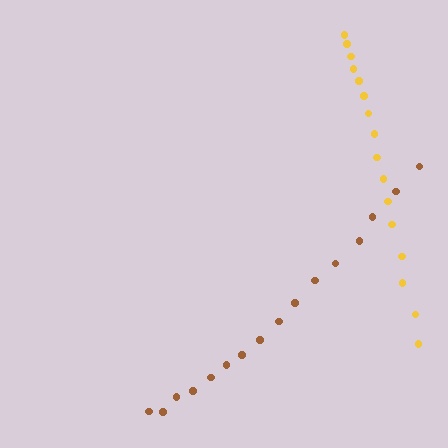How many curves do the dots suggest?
There are 2 distinct paths.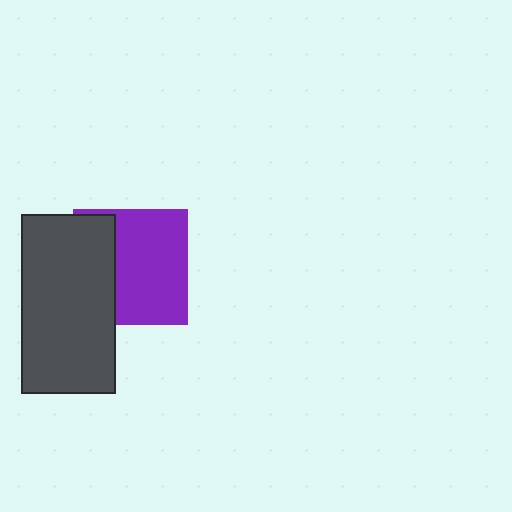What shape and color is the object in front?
The object in front is a dark gray rectangle.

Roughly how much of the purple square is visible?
About half of it is visible (roughly 64%).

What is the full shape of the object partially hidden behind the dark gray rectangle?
The partially hidden object is a purple square.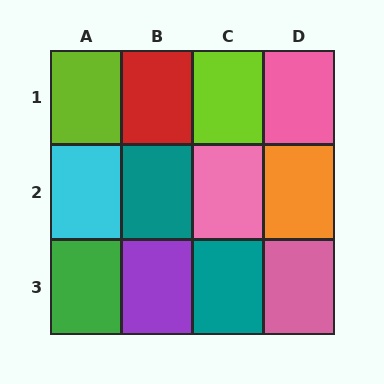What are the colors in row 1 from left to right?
Lime, red, lime, pink.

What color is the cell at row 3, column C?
Teal.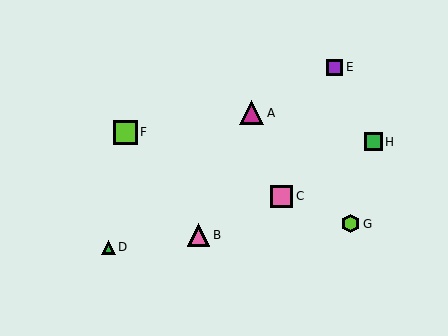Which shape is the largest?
The magenta triangle (labeled A) is the largest.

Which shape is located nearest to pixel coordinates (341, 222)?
The lime hexagon (labeled G) at (351, 223) is nearest to that location.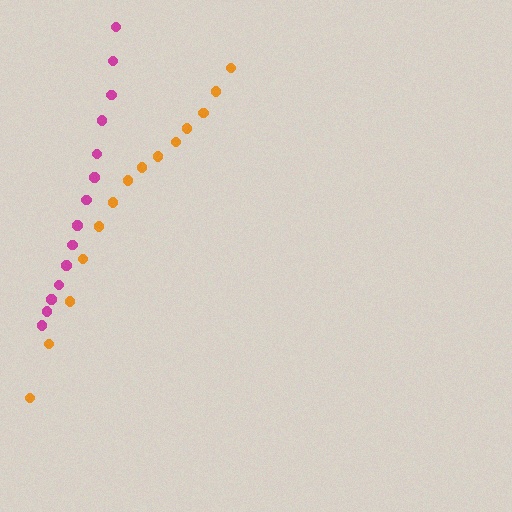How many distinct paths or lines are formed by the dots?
There are 2 distinct paths.